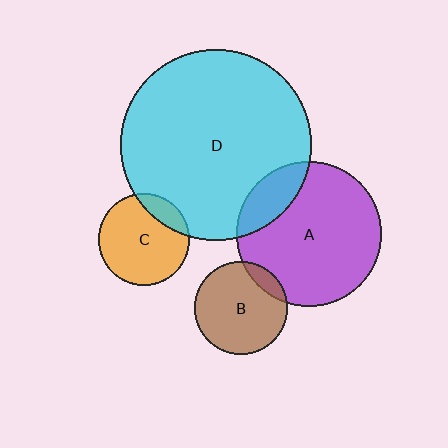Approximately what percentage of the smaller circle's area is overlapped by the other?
Approximately 15%.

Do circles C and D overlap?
Yes.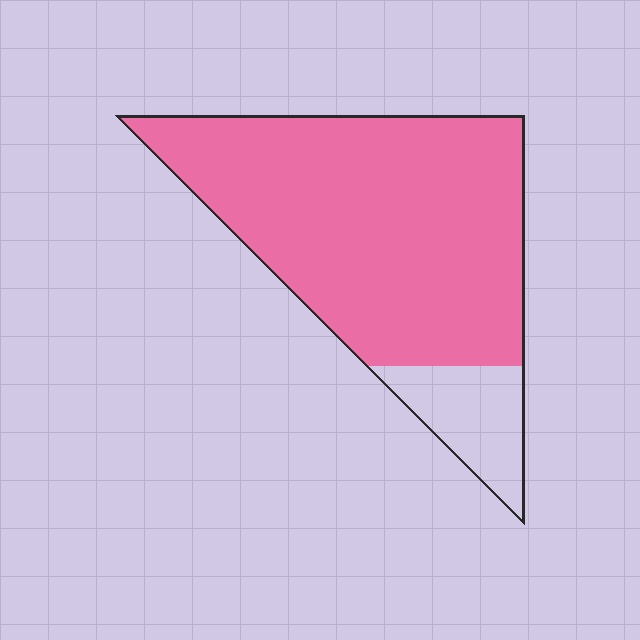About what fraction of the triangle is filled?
About five sixths (5/6).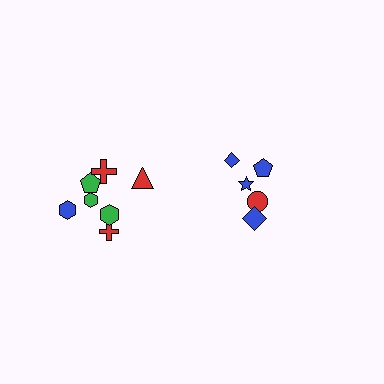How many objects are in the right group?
There are 5 objects.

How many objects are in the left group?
There are 7 objects.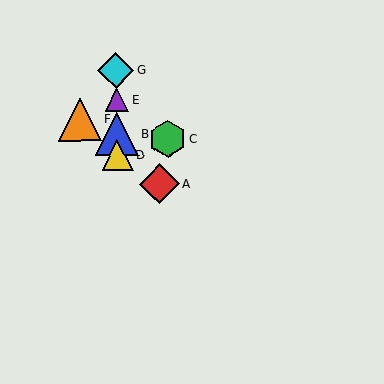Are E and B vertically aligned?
Yes, both are at x≈117.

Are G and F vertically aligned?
No, G is at x≈116 and F is at x≈80.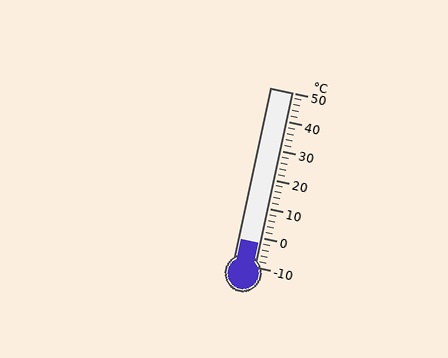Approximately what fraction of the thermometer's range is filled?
The thermometer is filled to approximately 15% of its range.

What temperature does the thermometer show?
The thermometer shows approximately -2°C.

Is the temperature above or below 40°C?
The temperature is below 40°C.